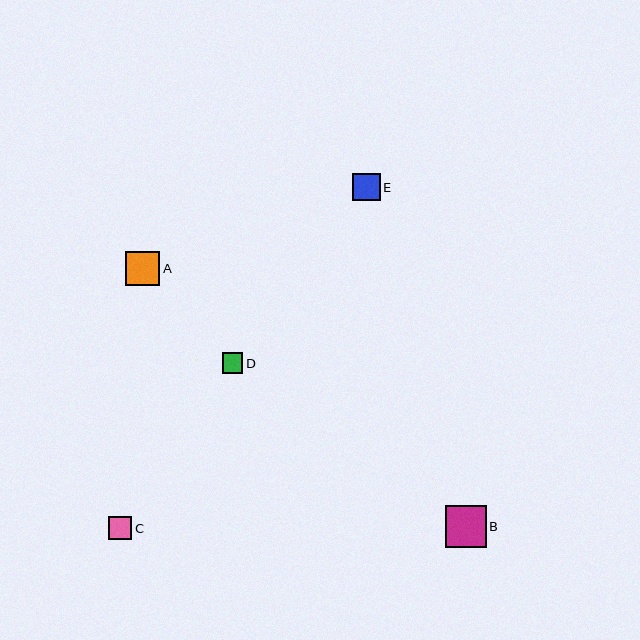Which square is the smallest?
Square D is the smallest with a size of approximately 21 pixels.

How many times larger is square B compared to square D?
Square B is approximately 2.0 times the size of square D.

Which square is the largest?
Square B is the largest with a size of approximately 41 pixels.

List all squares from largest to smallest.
From largest to smallest: B, A, E, C, D.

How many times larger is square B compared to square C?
Square B is approximately 1.8 times the size of square C.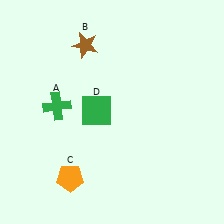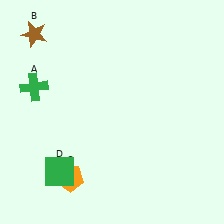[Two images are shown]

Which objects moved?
The objects that moved are: the green cross (A), the brown star (B), the green square (D).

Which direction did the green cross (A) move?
The green cross (A) moved left.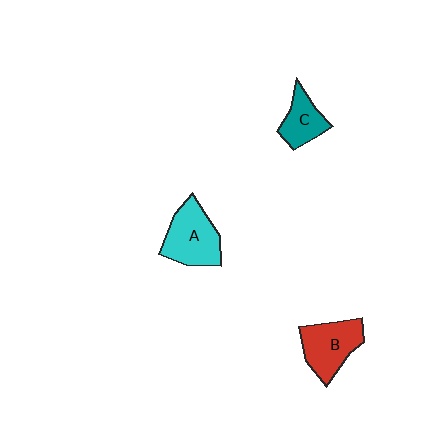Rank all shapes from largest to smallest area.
From largest to smallest: A (cyan), B (red), C (teal).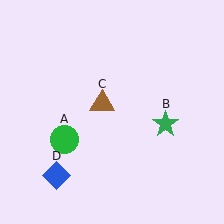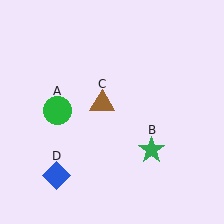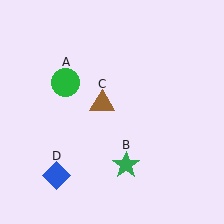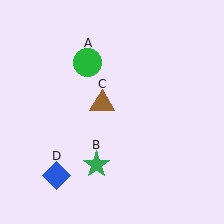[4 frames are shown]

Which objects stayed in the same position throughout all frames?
Brown triangle (object C) and blue diamond (object D) remained stationary.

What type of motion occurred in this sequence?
The green circle (object A), green star (object B) rotated clockwise around the center of the scene.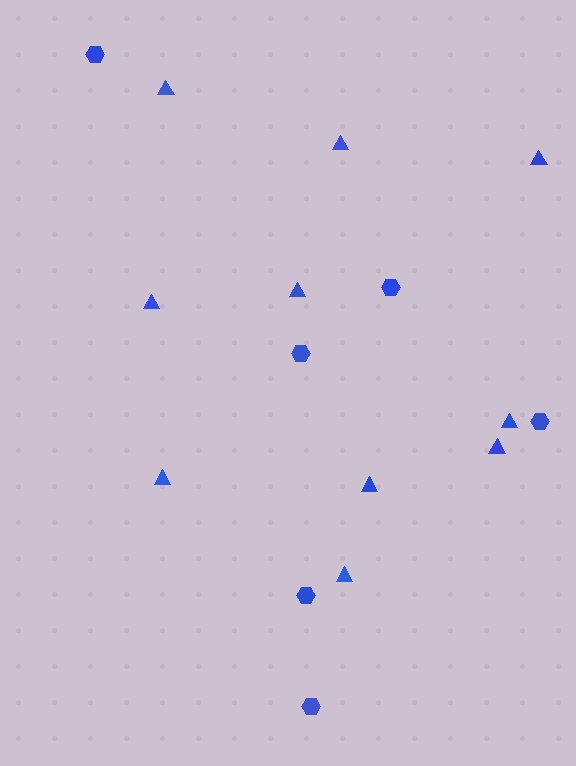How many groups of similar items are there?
There are 2 groups: one group of triangles (10) and one group of hexagons (6).